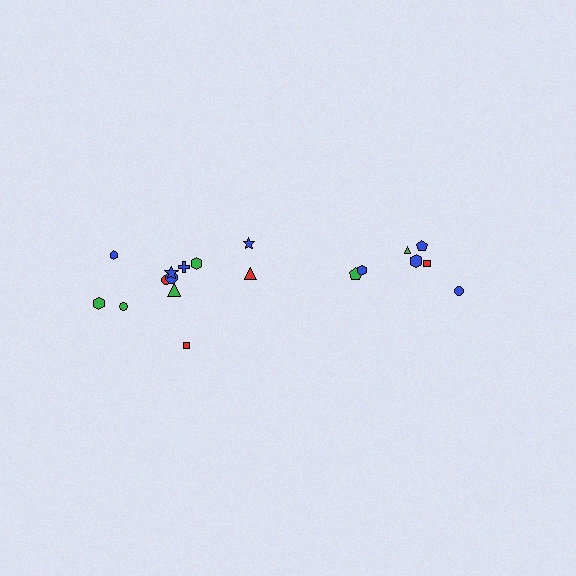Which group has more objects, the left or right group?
The left group.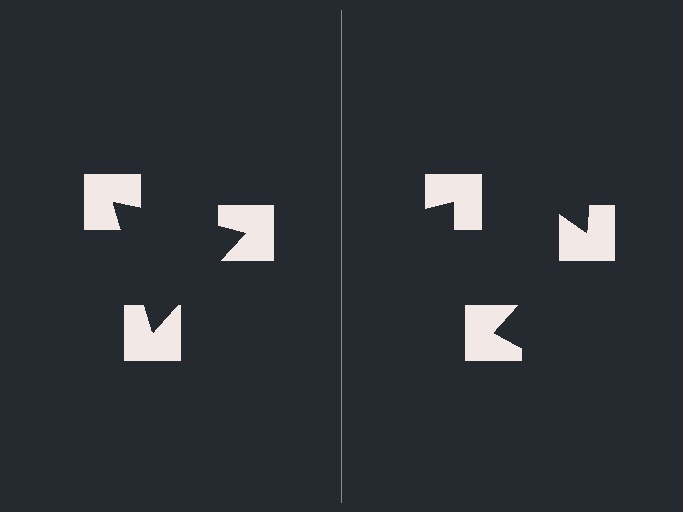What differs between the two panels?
The notched squares are positioned identically on both sides; only the wedge orientations differ. On the left they align to a triangle; on the right they are misaligned.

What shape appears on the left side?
An illusory triangle.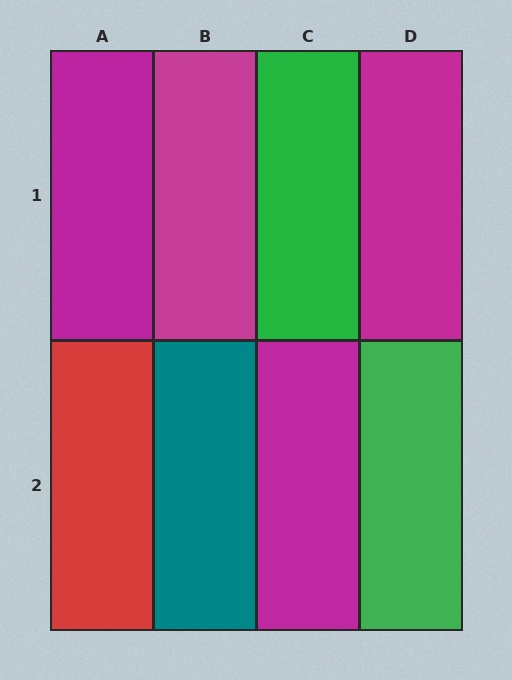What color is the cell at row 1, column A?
Magenta.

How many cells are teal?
1 cell is teal.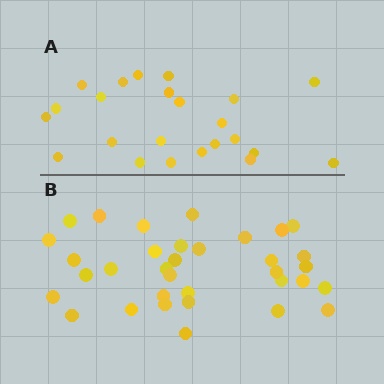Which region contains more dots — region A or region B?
Region B (the bottom region) has more dots.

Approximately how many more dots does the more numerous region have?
Region B has roughly 12 or so more dots than region A.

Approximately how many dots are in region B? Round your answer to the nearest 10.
About 30 dots. (The exact count is 34, which rounds to 30.)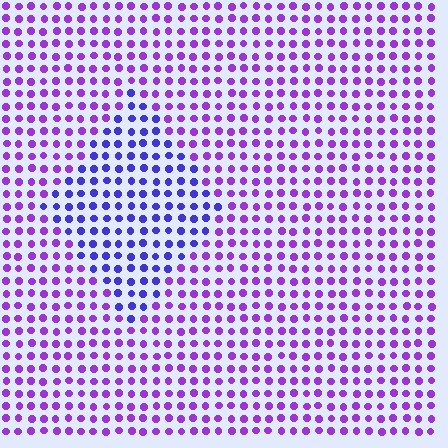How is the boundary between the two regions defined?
The boundary is defined purely by a slight shift in hue (about 35 degrees). Spacing, size, and orientation are identical on both sides.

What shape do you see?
I see a diamond.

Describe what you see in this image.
The image is filled with small purple elements in a uniform arrangement. A diamond-shaped region is visible where the elements are tinted to a slightly different hue, forming a subtle color boundary.